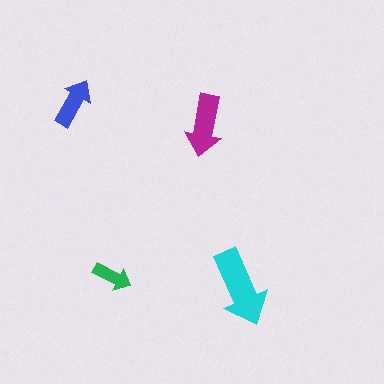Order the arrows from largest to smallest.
the cyan one, the magenta one, the blue one, the green one.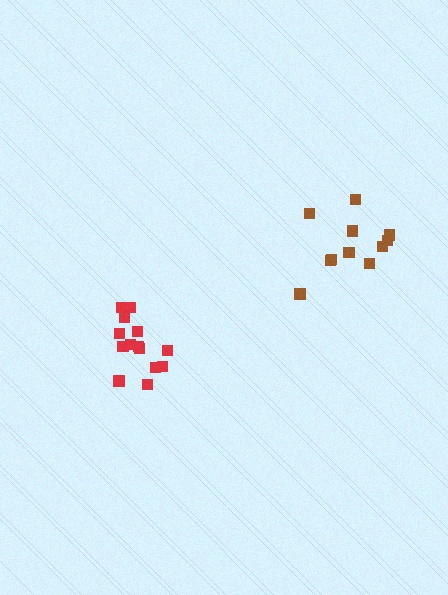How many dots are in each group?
Group 1: 11 dots, Group 2: 14 dots (25 total).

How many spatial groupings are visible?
There are 2 spatial groupings.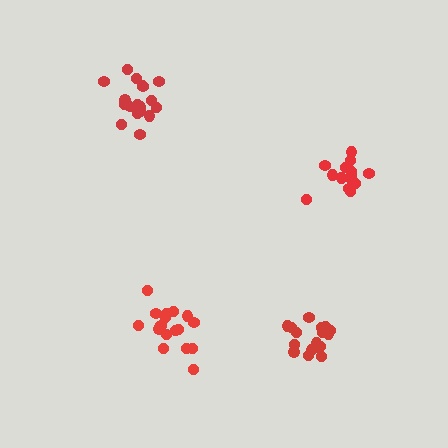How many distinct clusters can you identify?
There are 4 distinct clusters.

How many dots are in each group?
Group 1: 17 dots, Group 2: 15 dots, Group 3: 20 dots, Group 4: 19 dots (71 total).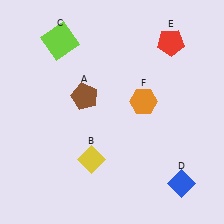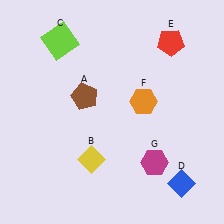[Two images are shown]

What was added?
A magenta hexagon (G) was added in Image 2.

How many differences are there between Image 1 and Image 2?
There is 1 difference between the two images.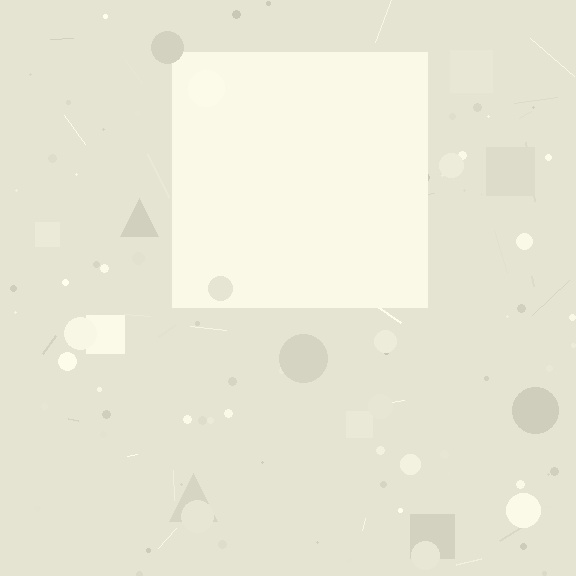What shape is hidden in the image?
A square is hidden in the image.